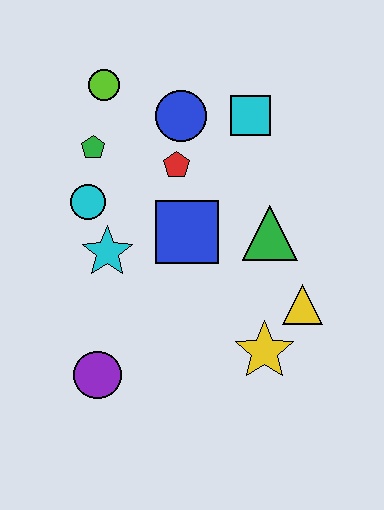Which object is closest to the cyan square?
The blue circle is closest to the cyan square.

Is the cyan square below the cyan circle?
No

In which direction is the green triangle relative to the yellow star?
The green triangle is above the yellow star.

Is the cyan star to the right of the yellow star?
No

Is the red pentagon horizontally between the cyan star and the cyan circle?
No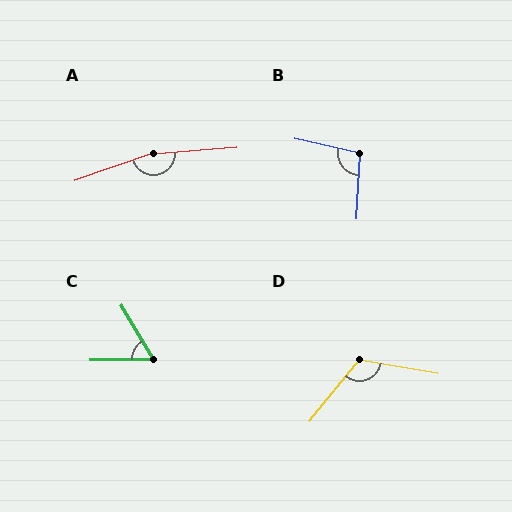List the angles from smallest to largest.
C (59°), B (99°), D (119°), A (165°).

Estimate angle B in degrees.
Approximately 99 degrees.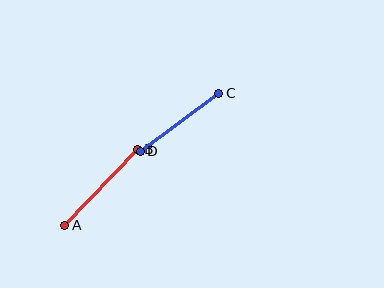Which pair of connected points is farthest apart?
Points A and B are farthest apart.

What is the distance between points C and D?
The distance is approximately 98 pixels.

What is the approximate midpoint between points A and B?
The midpoint is at approximately (101, 187) pixels.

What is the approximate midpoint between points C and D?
The midpoint is at approximately (180, 122) pixels.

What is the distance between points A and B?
The distance is approximately 105 pixels.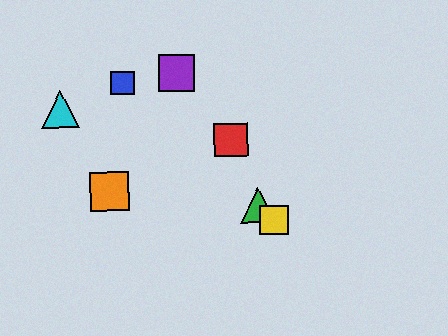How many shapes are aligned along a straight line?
3 shapes (the blue square, the green triangle, the yellow square) are aligned along a straight line.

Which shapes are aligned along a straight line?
The blue square, the green triangle, the yellow square are aligned along a straight line.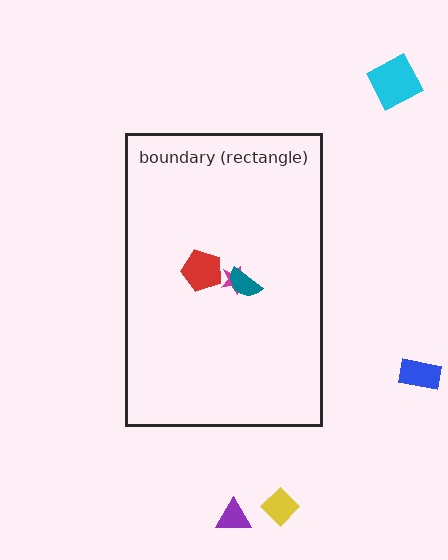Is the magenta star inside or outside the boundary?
Inside.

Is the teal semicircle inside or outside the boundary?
Inside.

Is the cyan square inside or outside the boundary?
Outside.